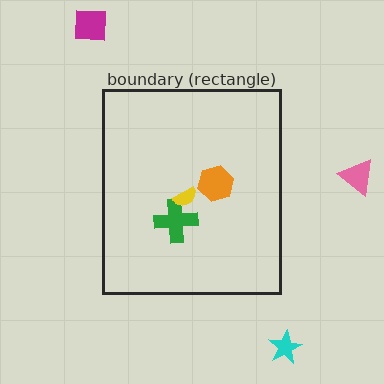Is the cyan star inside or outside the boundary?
Outside.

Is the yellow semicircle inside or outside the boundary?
Inside.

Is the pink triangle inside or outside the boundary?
Outside.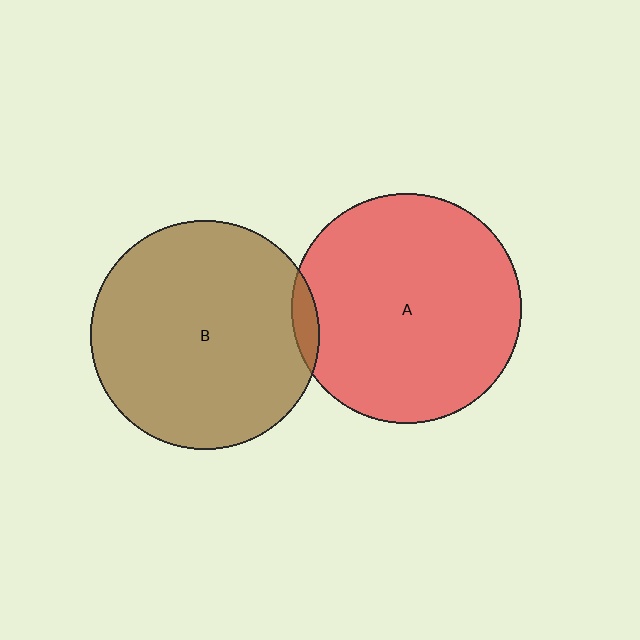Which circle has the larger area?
Circle A (red).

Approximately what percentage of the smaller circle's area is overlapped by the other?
Approximately 5%.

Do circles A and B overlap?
Yes.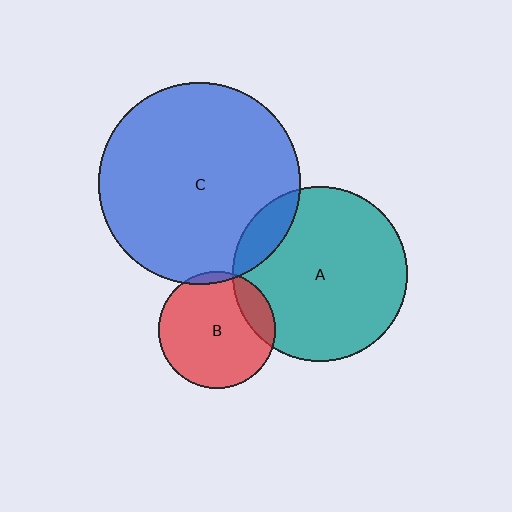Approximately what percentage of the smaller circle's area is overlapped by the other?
Approximately 5%.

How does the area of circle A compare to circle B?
Approximately 2.3 times.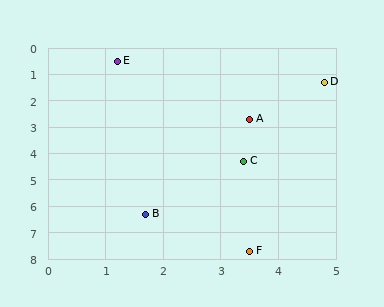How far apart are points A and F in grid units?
Points A and F are about 5.0 grid units apart.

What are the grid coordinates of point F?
Point F is at approximately (3.5, 7.7).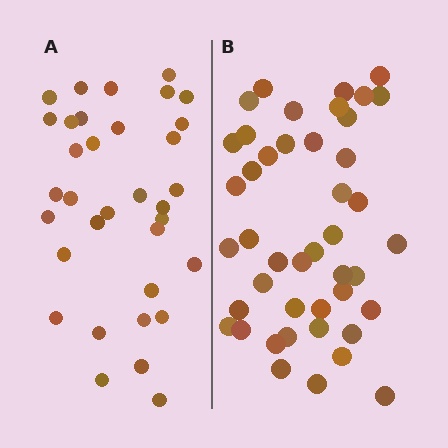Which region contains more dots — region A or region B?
Region B (the right region) has more dots.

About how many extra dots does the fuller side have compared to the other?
Region B has roughly 10 or so more dots than region A.